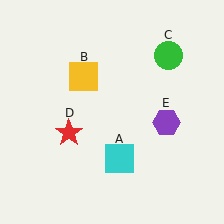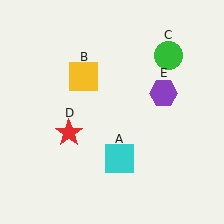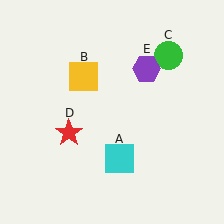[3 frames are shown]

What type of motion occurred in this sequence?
The purple hexagon (object E) rotated counterclockwise around the center of the scene.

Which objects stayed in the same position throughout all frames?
Cyan square (object A) and yellow square (object B) and green circle (object C) and red star (object D) remained stationary.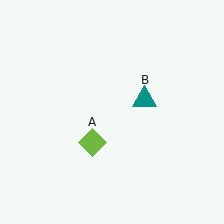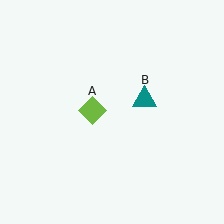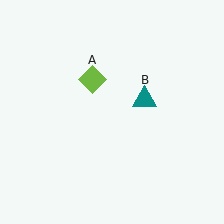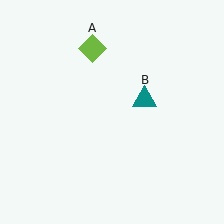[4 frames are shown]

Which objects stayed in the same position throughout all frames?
Teal triangle (object B) remained stationary.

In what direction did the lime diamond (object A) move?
The lime diamond (object A) moved up.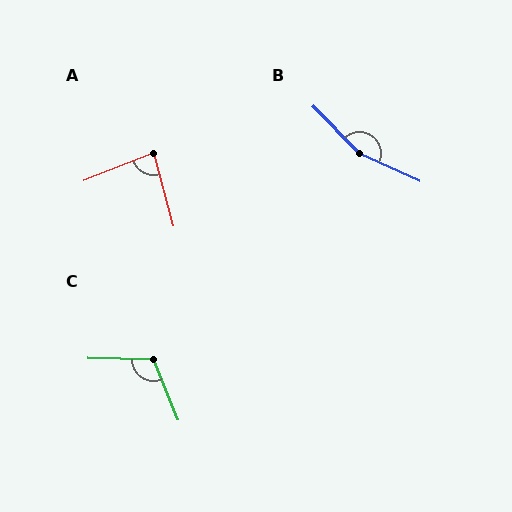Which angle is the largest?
B, at approximately 158 degrees.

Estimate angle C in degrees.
Approximately 114 degrees.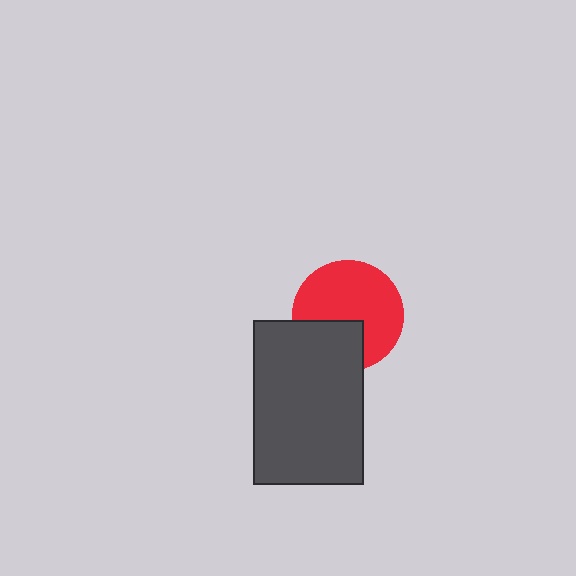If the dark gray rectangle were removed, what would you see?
You would see the complete red circle.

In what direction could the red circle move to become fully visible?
The red circle could move up. That would shift it out from behind the dark gray rectangle entirely.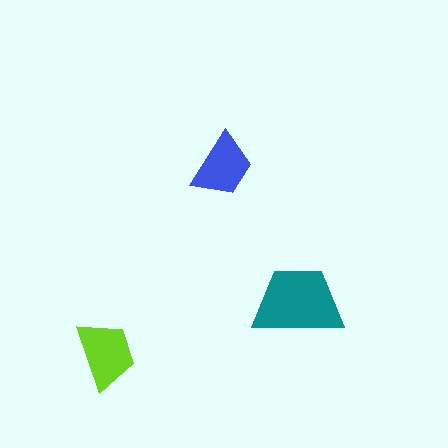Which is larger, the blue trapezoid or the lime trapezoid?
The lime one.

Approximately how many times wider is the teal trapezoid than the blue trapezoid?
About 1.5 times wider.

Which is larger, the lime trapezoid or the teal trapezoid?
The teal one.